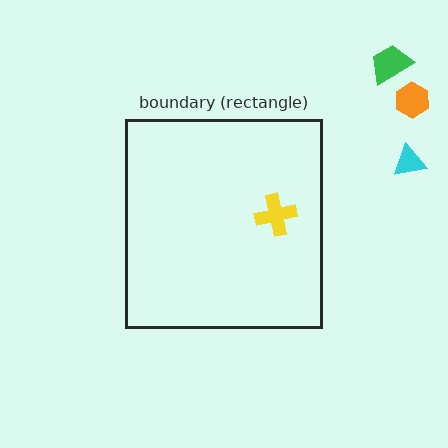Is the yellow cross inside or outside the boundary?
Inside.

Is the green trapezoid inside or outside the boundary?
Outside.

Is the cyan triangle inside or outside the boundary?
Outside.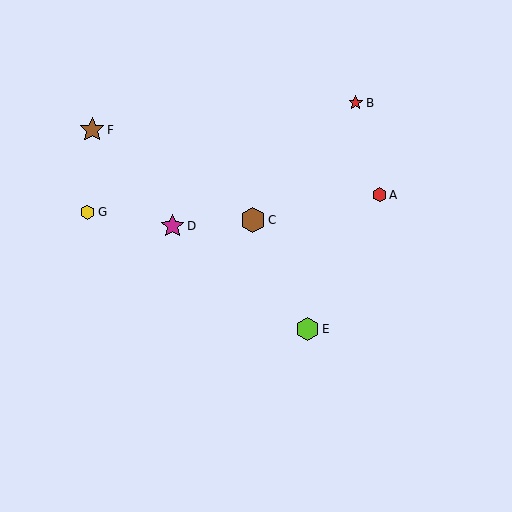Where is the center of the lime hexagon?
The center of the lime hexagon is at (307, 329).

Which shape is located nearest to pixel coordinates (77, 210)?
The yellow hexagon (labeled G) at (88, 212) is nearest to that location.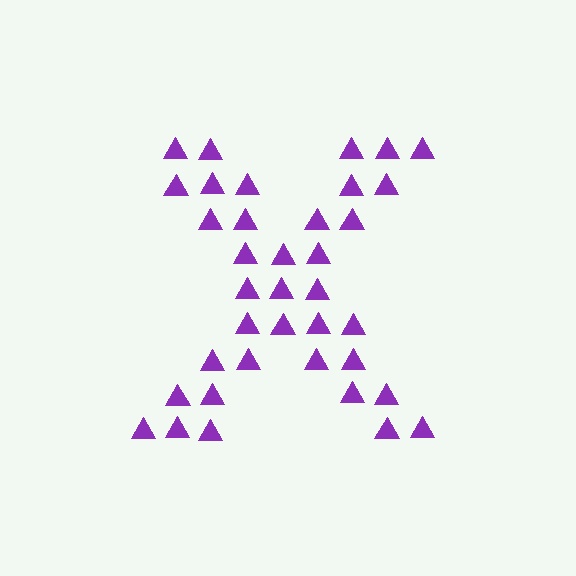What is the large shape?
The large shape is the letter X.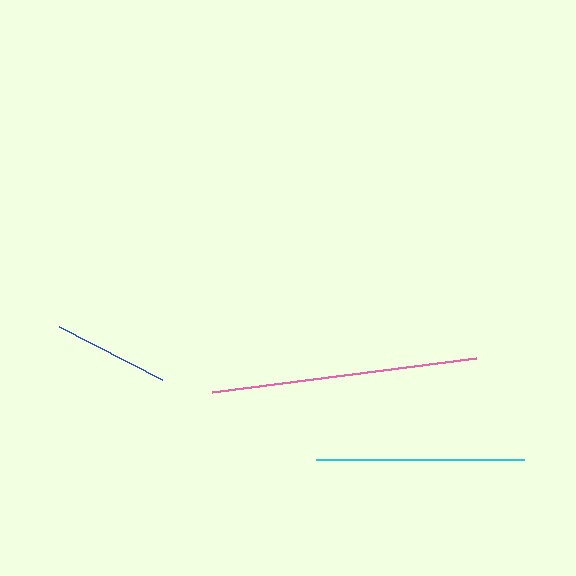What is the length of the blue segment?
The blue segment is approximately 116 pixels long.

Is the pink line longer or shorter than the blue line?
The pink line is longer than the blue line.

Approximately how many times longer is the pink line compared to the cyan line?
The pink line is approximately 1.3 times the length of the cyan line.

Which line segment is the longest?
The pink line is the longest at approximately 266 pixels.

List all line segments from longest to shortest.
From longest to shortest: pink, cyan, blue.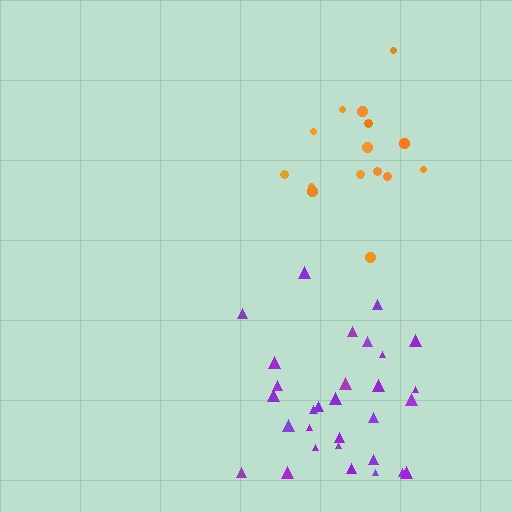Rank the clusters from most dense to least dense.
purple, orange.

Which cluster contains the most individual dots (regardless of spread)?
Purple (31).